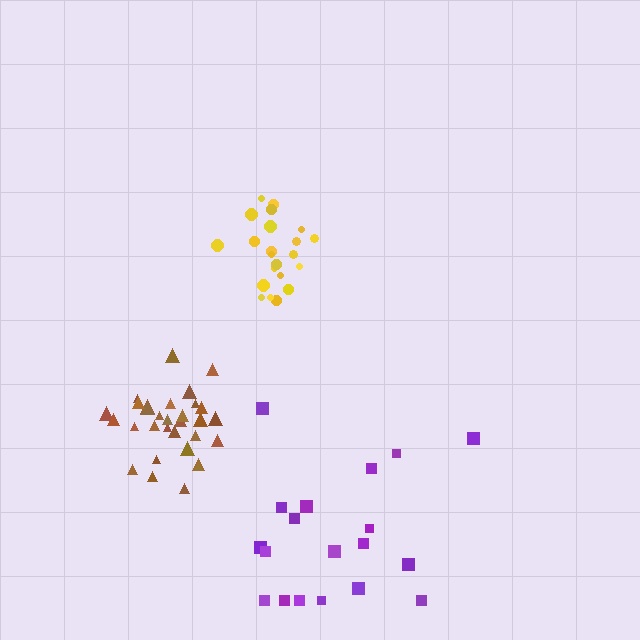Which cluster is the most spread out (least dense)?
Purple.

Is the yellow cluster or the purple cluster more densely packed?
Yellow.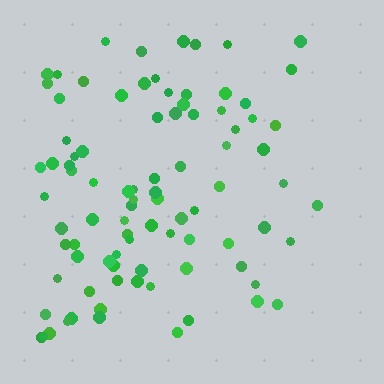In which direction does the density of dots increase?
From right to left, with the left side densest.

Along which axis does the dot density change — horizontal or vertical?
Horizontal.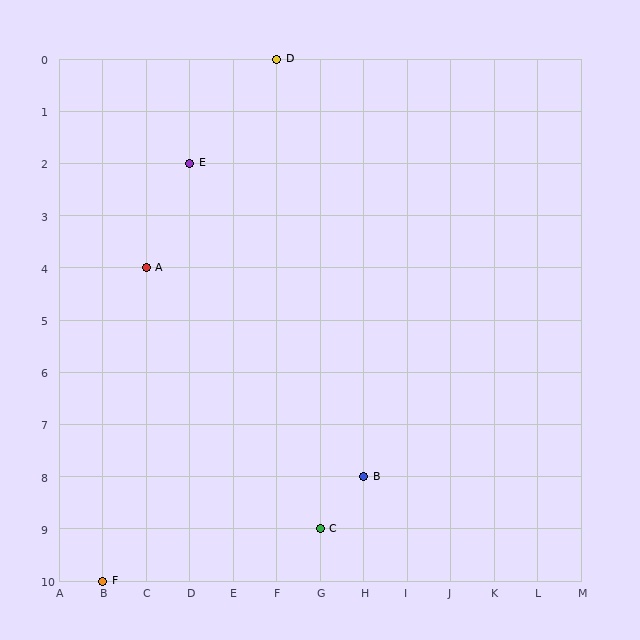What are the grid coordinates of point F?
Point F is at grid coordinates (B, 10).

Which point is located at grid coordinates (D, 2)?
Point E is at (D, 2).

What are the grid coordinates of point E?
Point E is at grid coordinates (D, 2).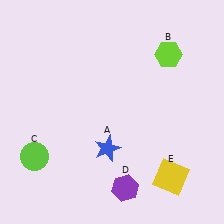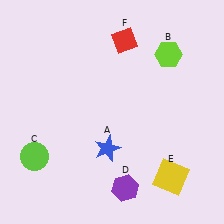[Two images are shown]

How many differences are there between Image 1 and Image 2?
There is 1 difference between the two images.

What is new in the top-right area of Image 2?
A red diamond (F) was added in the top-right area of Image 2.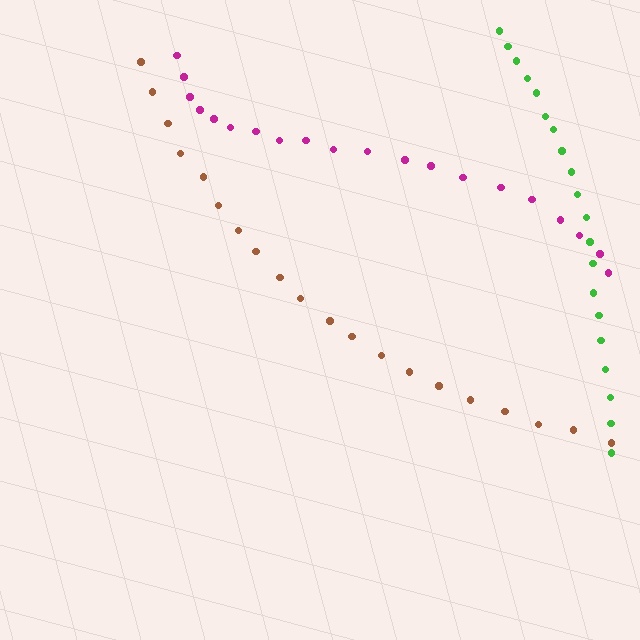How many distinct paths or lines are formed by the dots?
There are 3 distinct paths.